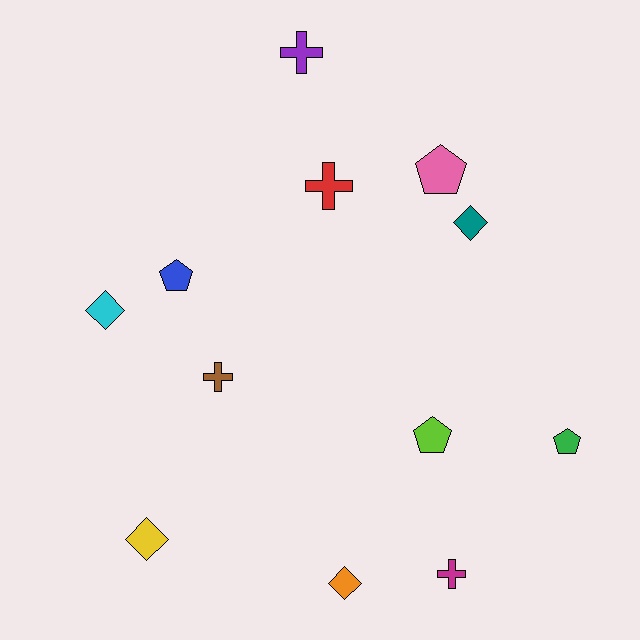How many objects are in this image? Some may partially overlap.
There are 12 objects.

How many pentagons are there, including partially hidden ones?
There are 4 pentagons.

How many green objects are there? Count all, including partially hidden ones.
There is 1 green object.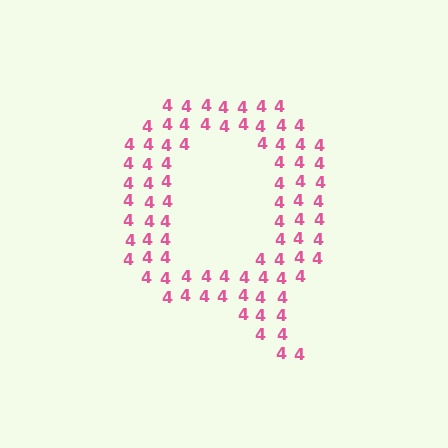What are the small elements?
The small elements are digit 4's.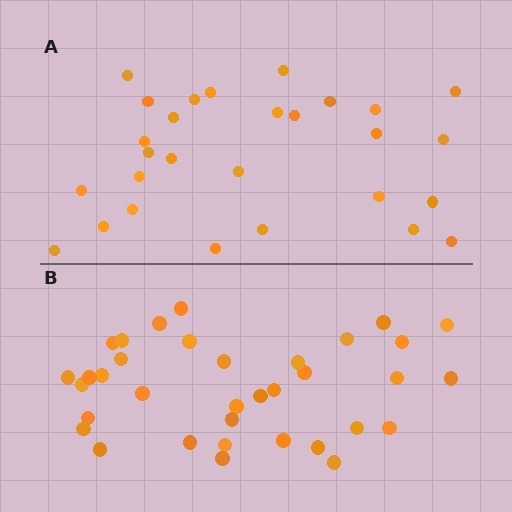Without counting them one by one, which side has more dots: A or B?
Region B (the bottom region) has more dots.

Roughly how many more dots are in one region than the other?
Region B has roughly 8 or so more dots than region A.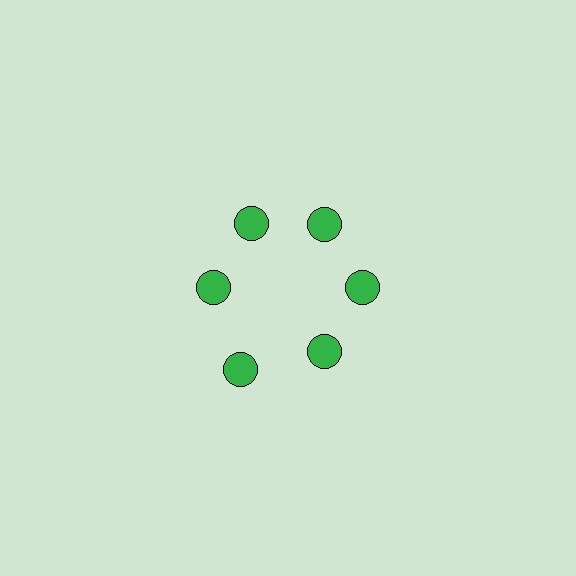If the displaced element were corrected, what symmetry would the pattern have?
It would have 6-fold rotational symmetry — the pattern would map onto itself every 60 degrees.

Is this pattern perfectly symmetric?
No. The 6 green circles are arranged in a ring, but one element near the 7 o'clock position is pushed outward from the center, breaking the 6-fold rotational symmetry.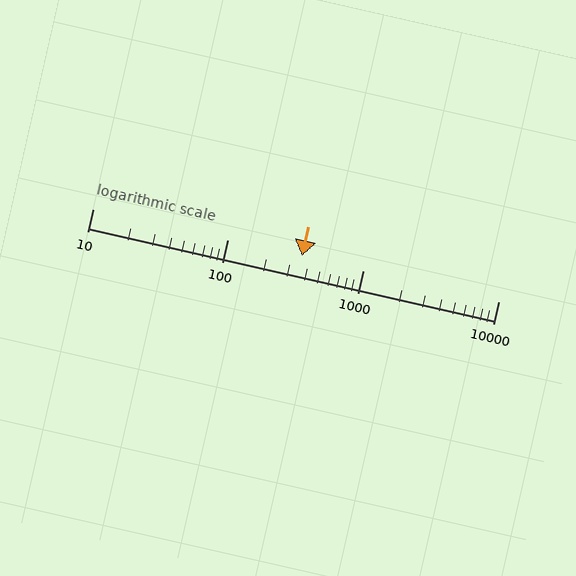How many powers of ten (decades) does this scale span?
The scale spans 3 decades, from 10 to 10000.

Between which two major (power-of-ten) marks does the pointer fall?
The pointer is between 100 and 1000.